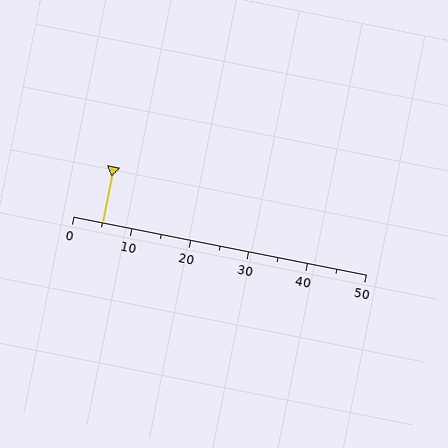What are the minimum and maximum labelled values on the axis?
The axis runs from 0 to 50.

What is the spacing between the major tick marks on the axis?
The major ticks are spaced 10 apart.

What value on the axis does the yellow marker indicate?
The marker indicates approximately 5.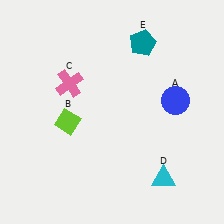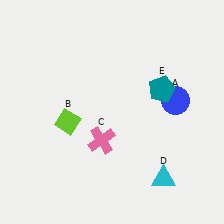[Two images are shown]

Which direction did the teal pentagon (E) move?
The teal pentagon (E) moved down.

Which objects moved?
The objects that moved are: the pink cross (C), the teal pentagon (E).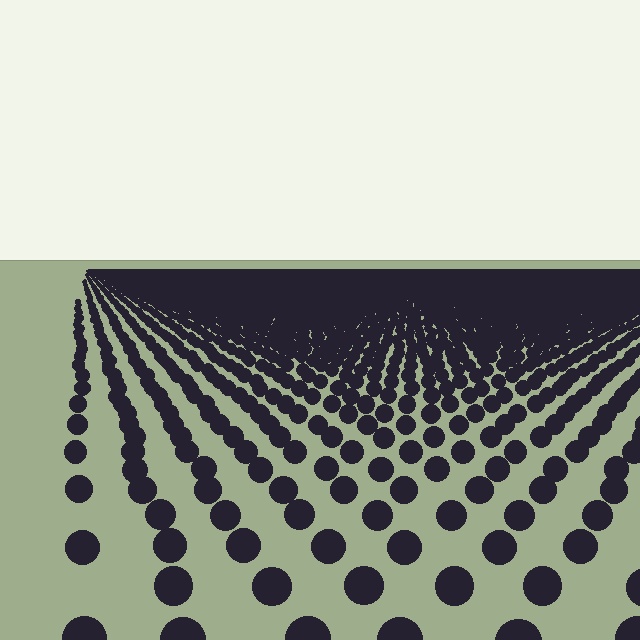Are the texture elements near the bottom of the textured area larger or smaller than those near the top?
Larger. Near the bottom, elements are closer to the viewer and appear at a bigger on-screen size.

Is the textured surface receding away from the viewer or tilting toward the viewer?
The surface is receding away from the viewer. Texture elements get smaller and denser toward the top.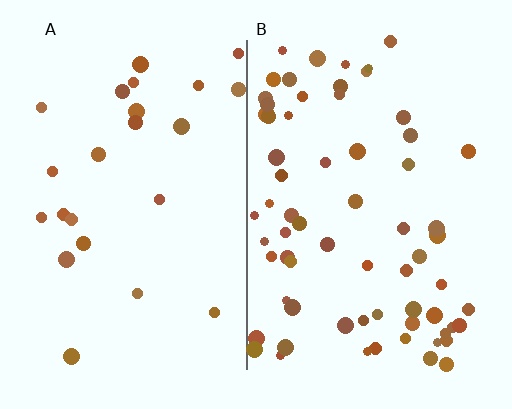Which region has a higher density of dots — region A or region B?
B (the right).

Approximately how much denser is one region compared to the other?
Approximately 2.8× — region B over region A.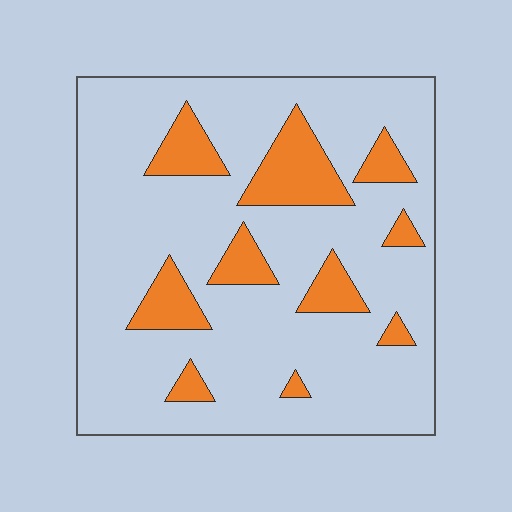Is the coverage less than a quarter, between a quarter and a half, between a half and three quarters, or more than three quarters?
Less than a quarter.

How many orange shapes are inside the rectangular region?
10.